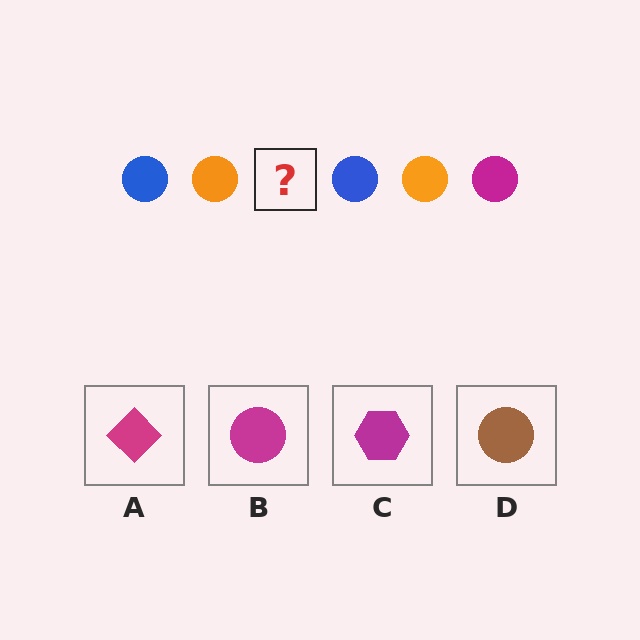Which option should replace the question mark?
Option B.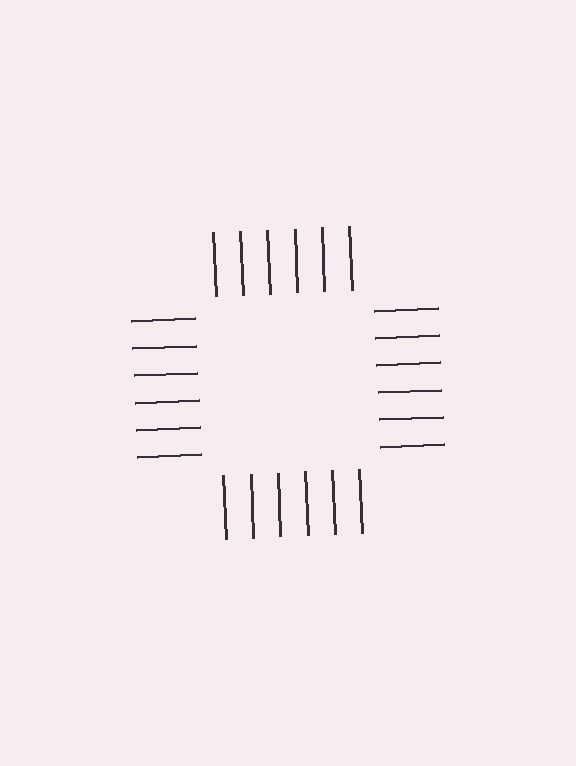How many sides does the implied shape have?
4 sides — the line-ends trace a square.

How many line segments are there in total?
24 — 6 along each of the 4 edges.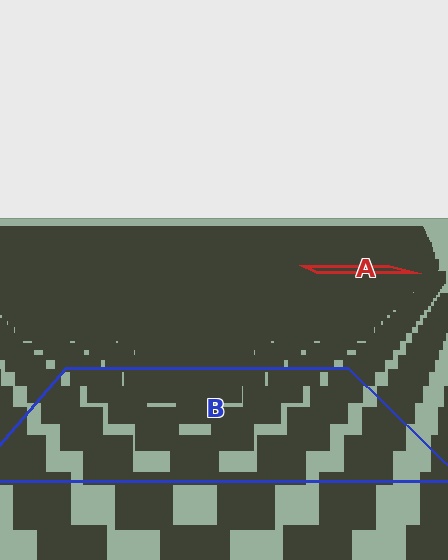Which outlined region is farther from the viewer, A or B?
Region A is farther from the viewer — the texture elements inside it appear smaller and more densely packed.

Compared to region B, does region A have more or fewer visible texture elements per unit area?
Region A has more texture elements per unit area — they are packed more densely because it is farther away.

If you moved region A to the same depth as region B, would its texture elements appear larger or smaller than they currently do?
They would appear larger. At a closer depth, the same texture elements are projected at a bigger on-screen size.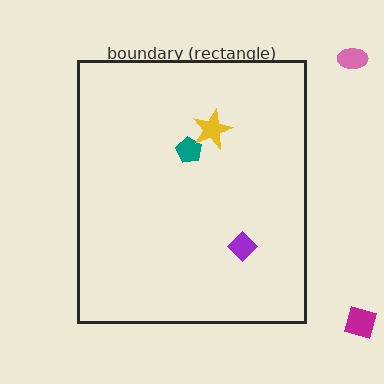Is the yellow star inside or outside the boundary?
Inside.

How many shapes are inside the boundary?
3 inside, 2 outside.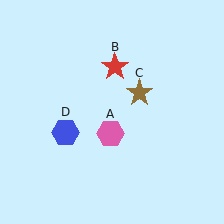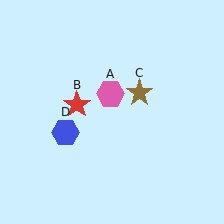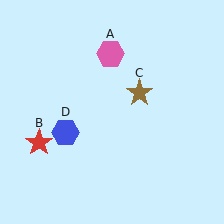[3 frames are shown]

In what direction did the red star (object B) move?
The red star (object B) moved down and to the left.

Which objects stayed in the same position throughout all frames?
Brown star (object C) and blue hexagon (object D) remained stationary.